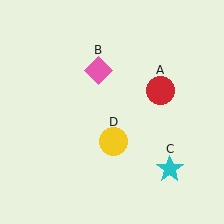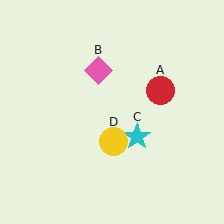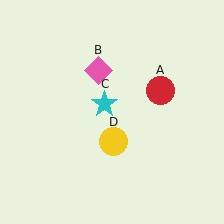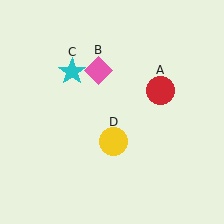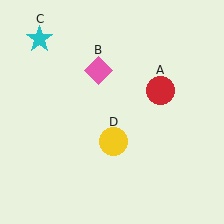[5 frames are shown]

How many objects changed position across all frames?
1 object changed position: cyan star (object C).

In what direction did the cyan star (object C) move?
The cyan star (object C) moved up and to the left.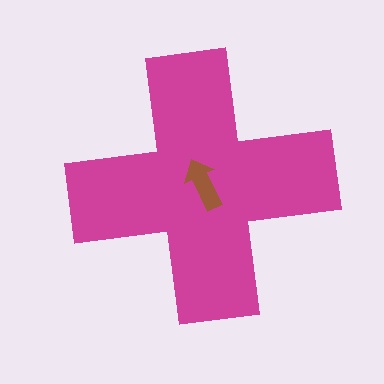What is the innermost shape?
The brown arrow.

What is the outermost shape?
The magenta cross.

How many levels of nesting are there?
2.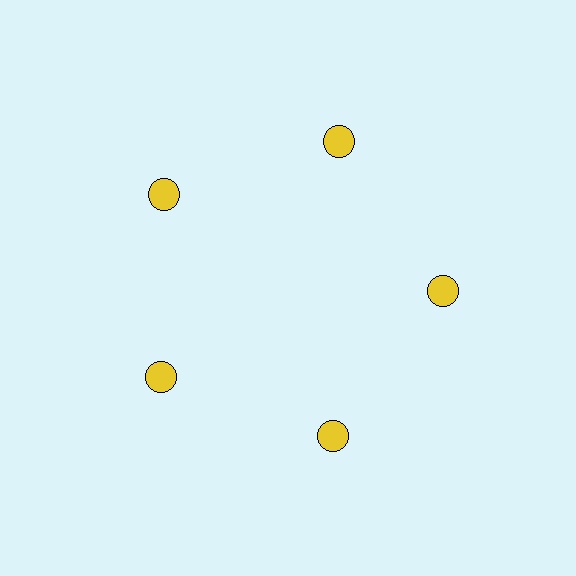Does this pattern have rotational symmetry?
Yes, this pattern has 5-fold rotational symmetry. It looks the same after rotating 72 degrees around the center.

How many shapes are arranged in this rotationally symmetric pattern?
There are 5 shapes, arranged in 5 groups of 1.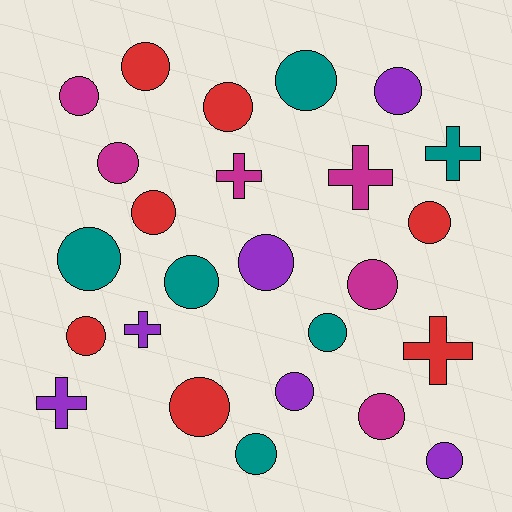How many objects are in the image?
There are 25 objects.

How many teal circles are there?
There are 5 teal circles.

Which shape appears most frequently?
Circle, with 19 objects.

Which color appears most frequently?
Red, with 7 objects.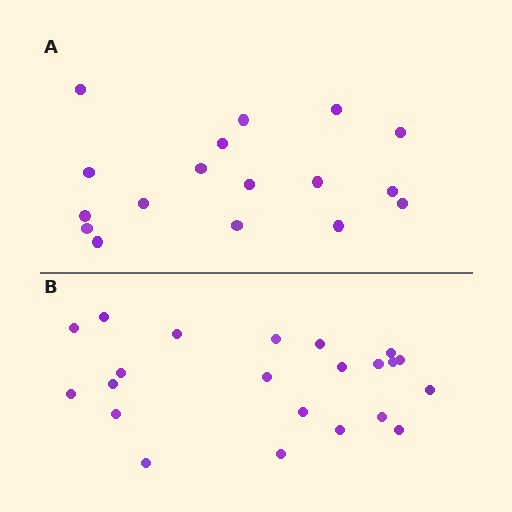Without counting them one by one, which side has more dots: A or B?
Region B (the bottom region) has more dots.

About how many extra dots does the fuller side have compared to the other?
Region B has about 5 more dots than region A.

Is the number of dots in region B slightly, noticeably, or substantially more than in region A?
Region B has noticeably more, but not dramatically so. The ratio is roughly 1.3 to 1.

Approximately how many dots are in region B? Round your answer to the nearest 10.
About 20 dots. (The exact count is 22, which rounds to 20.)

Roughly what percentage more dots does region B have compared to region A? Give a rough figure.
About 30% more.